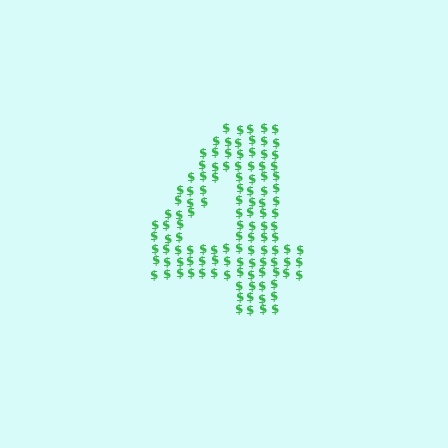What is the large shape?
The large shape is the digit 4.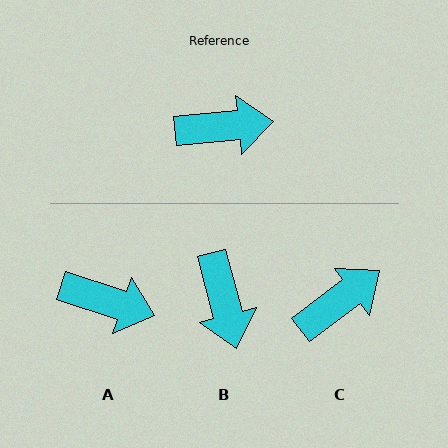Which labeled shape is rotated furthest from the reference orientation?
B, about 81 degrees away.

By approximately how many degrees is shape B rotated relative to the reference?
Approximately 81 degrees clockwise.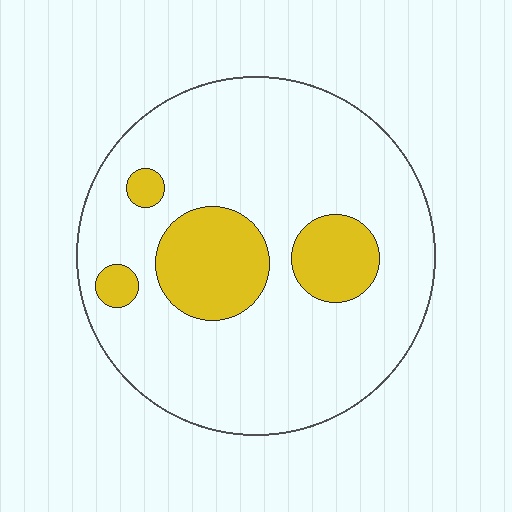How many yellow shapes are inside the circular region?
4.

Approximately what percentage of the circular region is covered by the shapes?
Approximately 20%.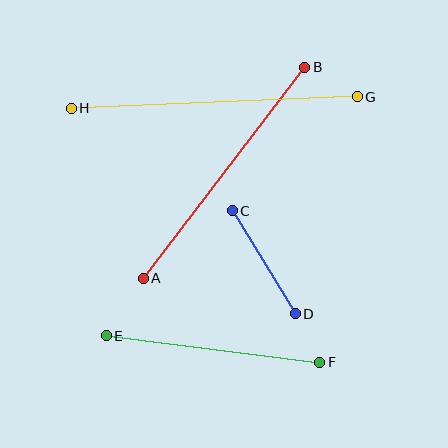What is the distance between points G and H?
The distance is approximately 286 pixels.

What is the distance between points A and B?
The distance is approximately 266 pixels.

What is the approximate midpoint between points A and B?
The midpoint is at approximately (224, 173) pixels.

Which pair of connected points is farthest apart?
Points G and H are farthest apart.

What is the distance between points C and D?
The distance is approximately 121 pixels.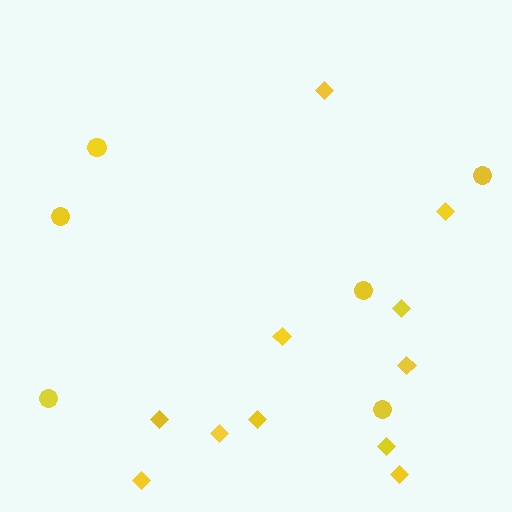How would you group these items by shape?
There are 2 groups: one group of diamonds (11) and one group of circles (6).